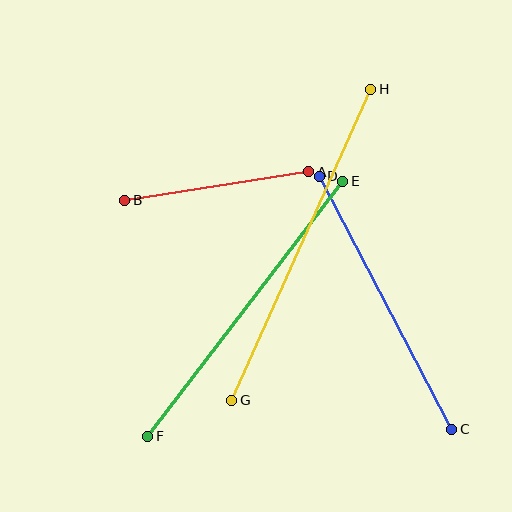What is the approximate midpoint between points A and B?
The midpoint is at approximately (217, 186) pixels.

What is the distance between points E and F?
The distance is approximately 321 pixels.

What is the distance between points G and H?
The distance is approximately 341 pixels.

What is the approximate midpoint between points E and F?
The midpoint is at approximately (245, 309) pixels.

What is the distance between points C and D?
The distance is approximately 286 pixels.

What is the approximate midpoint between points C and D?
The midpoint is at approximately (385, 303) pixels.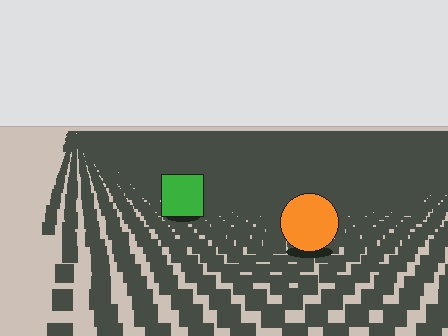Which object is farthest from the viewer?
The green square is farthest from the viewer. It appears smaller and the ground texture around it is denser.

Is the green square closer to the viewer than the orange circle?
No. The orange circle is closer — you can tell from the texture gradient: the ground texture is coarser near it.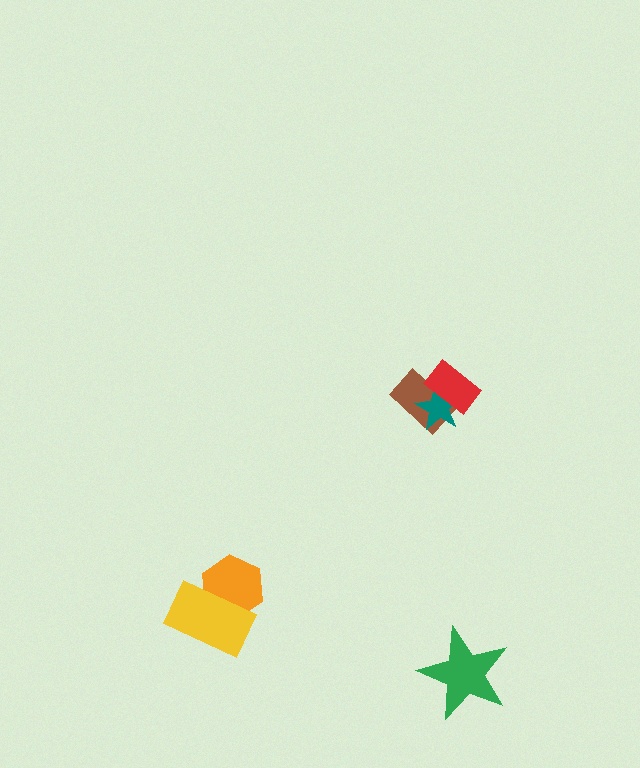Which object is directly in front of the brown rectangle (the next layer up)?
The teal star is directly in front of the brown rectangle.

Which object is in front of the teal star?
The red rectangle is in front of the teal star.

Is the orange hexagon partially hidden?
Yes, it is partially covered by another shape.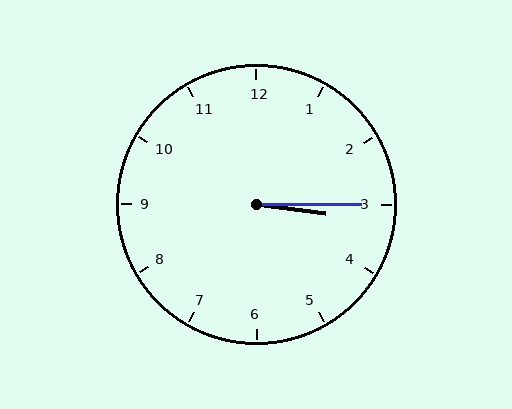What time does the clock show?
3:15.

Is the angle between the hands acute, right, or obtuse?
It is acute.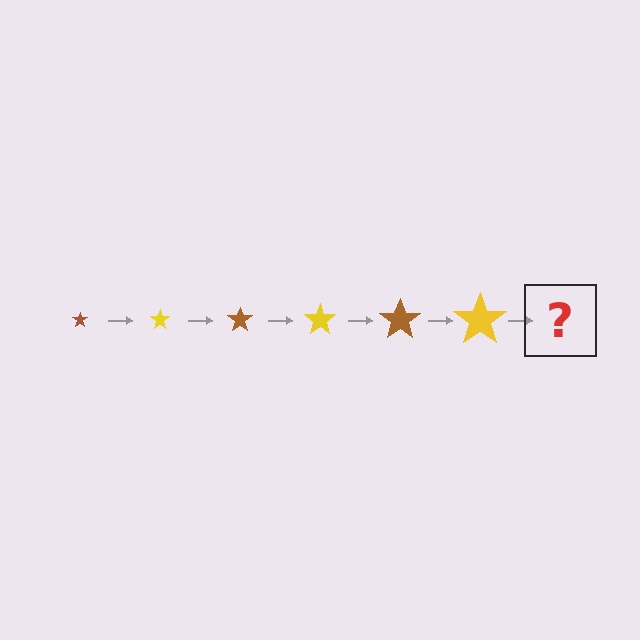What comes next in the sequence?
The next element should be a brown star, larger than the previous one.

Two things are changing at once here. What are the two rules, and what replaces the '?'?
The two rules are that the star grows larger each step and the color cycles through brown and yellow. The '?' should be a brown star, larger than the previous one.